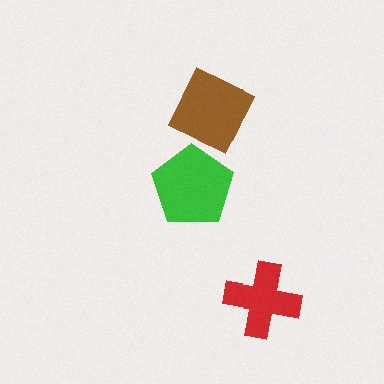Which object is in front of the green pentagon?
The brown diamond is in front of the green pentagon.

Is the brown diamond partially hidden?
No, no other shape covers it.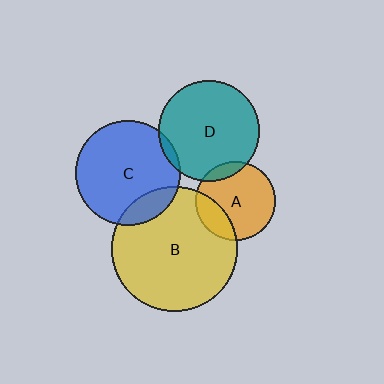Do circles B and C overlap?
Yes.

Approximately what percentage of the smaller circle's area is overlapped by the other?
Approximately 15%.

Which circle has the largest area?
Circle B (yellow).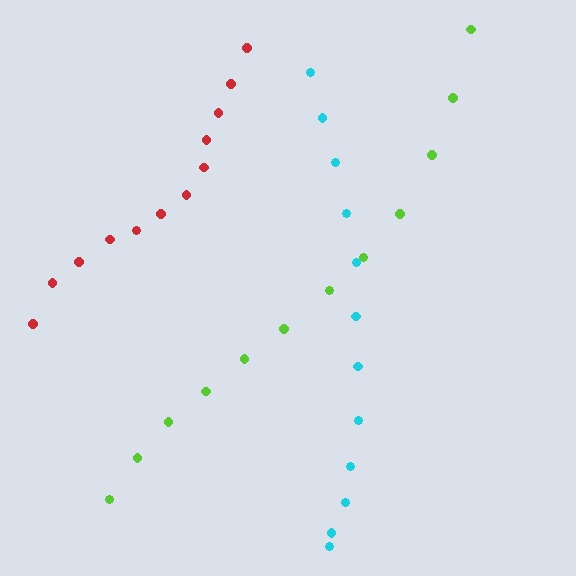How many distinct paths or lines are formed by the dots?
There are 3 distinct paths.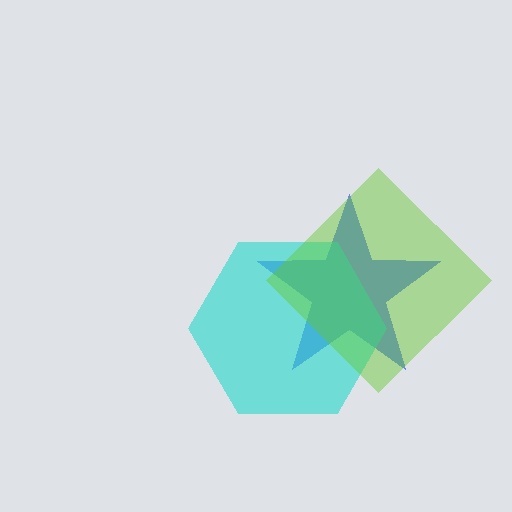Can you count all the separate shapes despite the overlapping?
Yes, there are 3 separate shapes.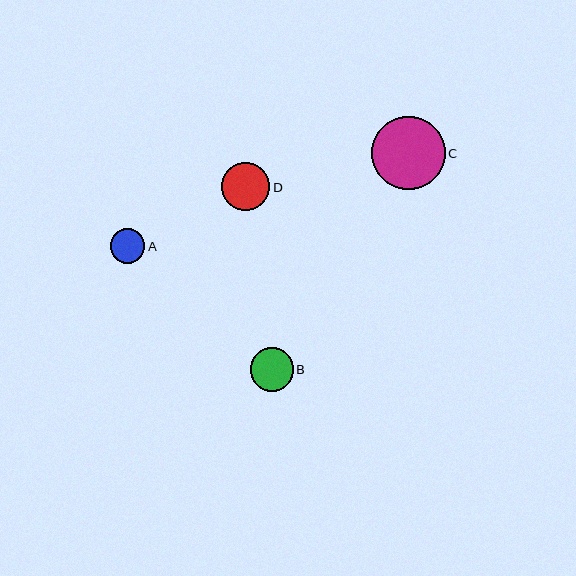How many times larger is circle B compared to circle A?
Circle B is approximately 1.2 times the size of circle A.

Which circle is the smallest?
Circle A is the smallest with a size of approximately 35 pixels.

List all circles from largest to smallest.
From largest to smallest: C, D, B, A.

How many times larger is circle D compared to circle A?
Circle D is approximately 1.4 times the size of circle A.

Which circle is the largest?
Circle C is the largest with a size of approximately 73 pixels.